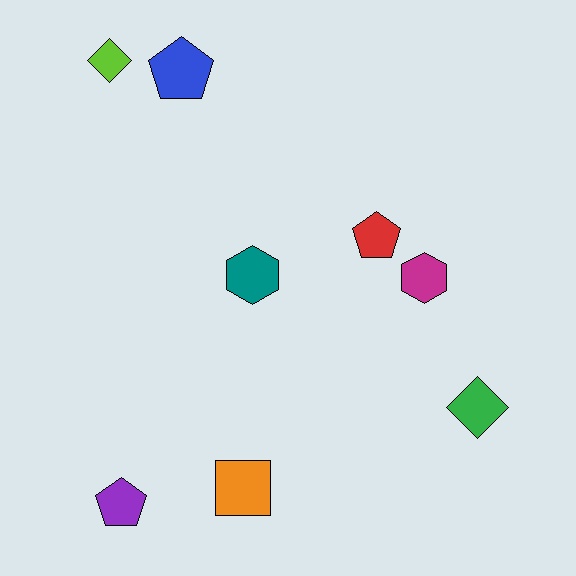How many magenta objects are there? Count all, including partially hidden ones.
There is 1 magenta object.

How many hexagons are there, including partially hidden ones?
There are 2 hexagons.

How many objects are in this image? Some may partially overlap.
There are 8 objects.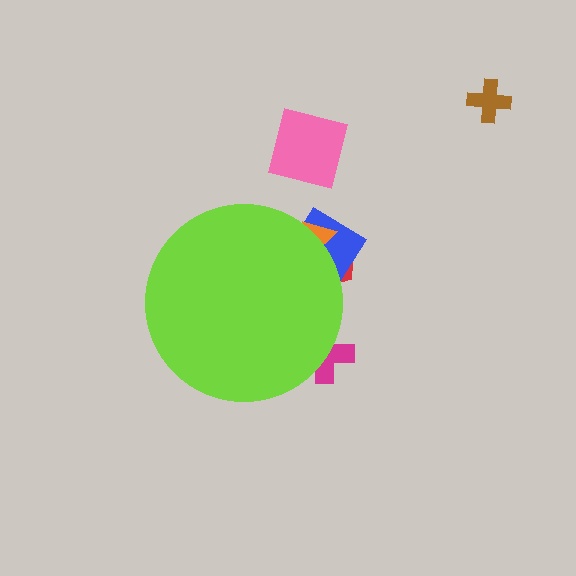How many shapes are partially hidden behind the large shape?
4 shapes are partially hidden.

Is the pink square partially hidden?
No, the pink square is fully visible.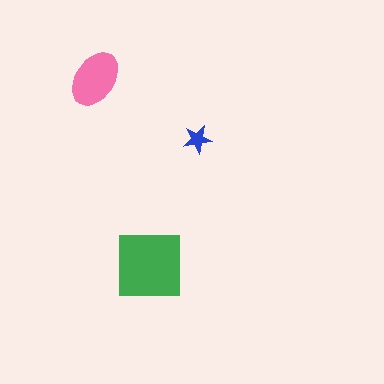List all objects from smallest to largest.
The blue star, the pink ellipse, the green square.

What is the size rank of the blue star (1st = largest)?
3rd.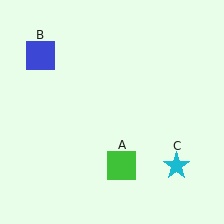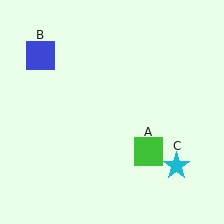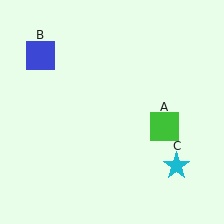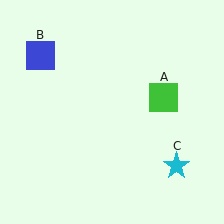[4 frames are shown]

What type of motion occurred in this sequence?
The green square (object A) rotated counterclockwise around the center of the scene.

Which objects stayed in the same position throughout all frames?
Blue square (object B) and cyan star (object C) remained stationary.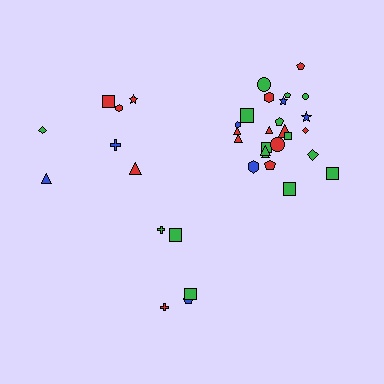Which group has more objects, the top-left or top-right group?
The top-right group.